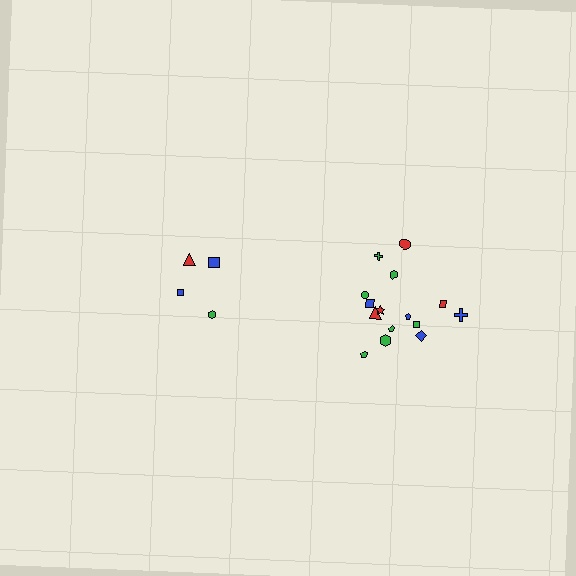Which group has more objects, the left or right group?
The right group.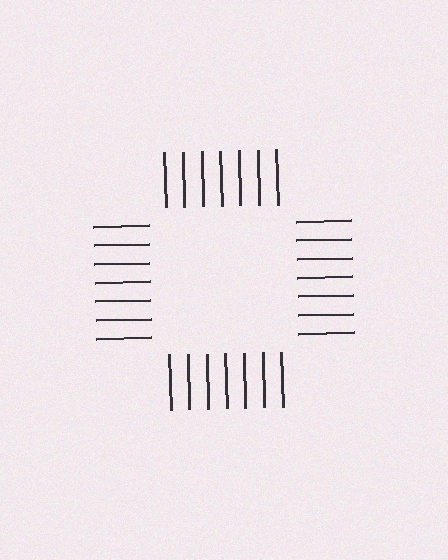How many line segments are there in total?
28 — 7 along each of the 4 edges.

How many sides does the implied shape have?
4 sides — the line-ends trace a square.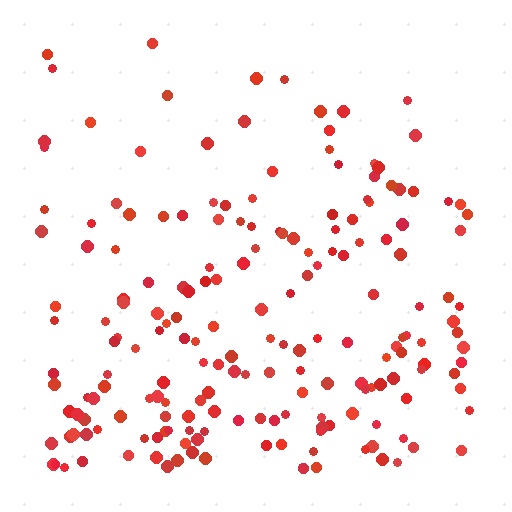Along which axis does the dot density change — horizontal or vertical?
Vertical.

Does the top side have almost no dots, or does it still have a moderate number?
Still a moderate number, just noticeably fewer than the bottom.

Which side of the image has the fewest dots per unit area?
The top.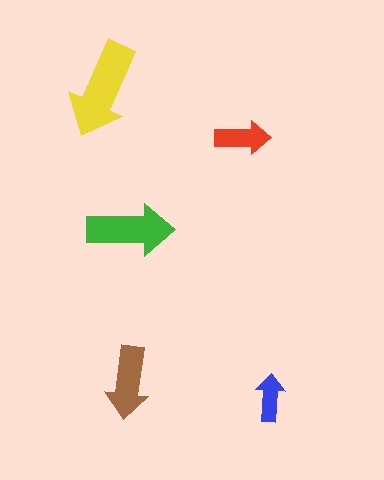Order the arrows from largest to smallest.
the yellow one, the green one, the brown one, the red one, the blue one.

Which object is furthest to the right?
The blue arrow is rightmost.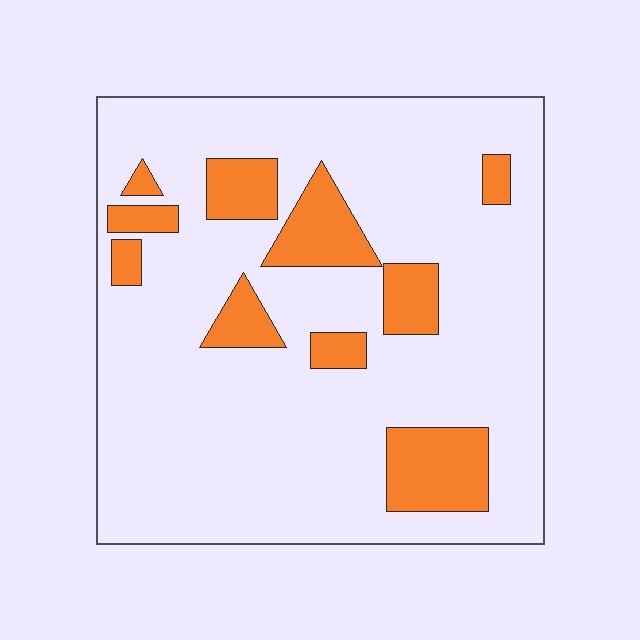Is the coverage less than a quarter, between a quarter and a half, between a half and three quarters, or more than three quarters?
Less than a quarter.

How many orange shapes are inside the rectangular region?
10.